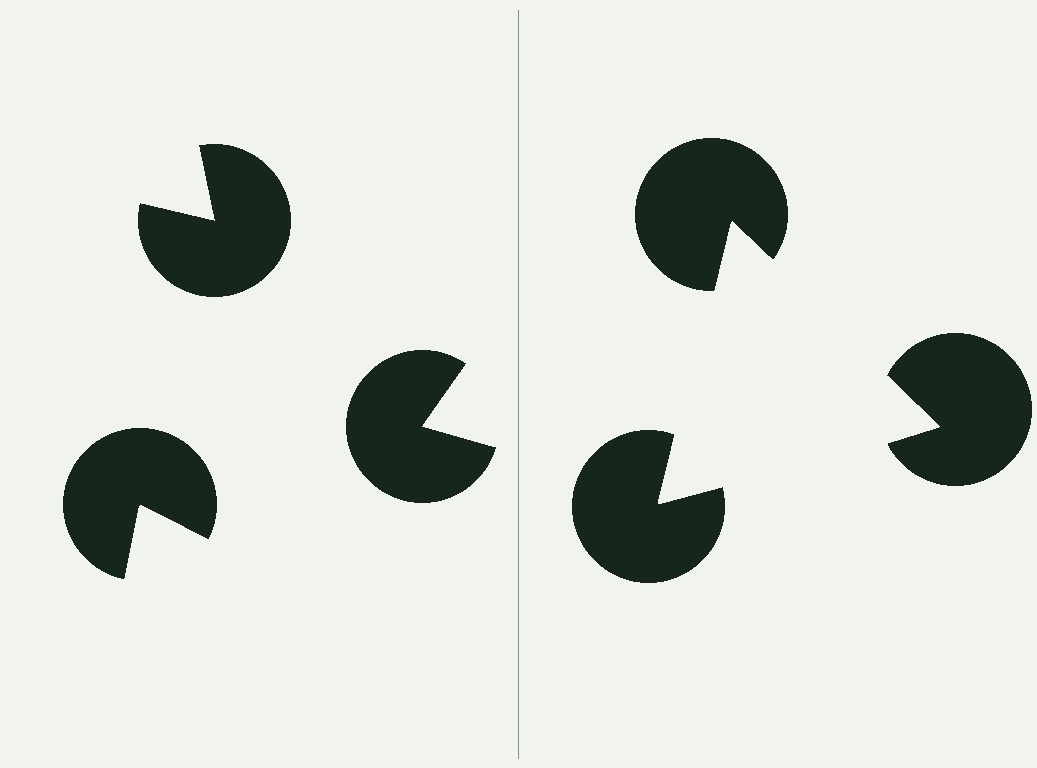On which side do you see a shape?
An illusory triangle appears on the right side. On the left side the wedge cuts are rotated, so no coherent shape forms.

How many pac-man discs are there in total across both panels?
6 — 3 on each side.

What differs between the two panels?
The pac-man discs are positioned identically on both sides; only the wedge orientations differ. On the right they align to a triangle; on the left they are misaligned.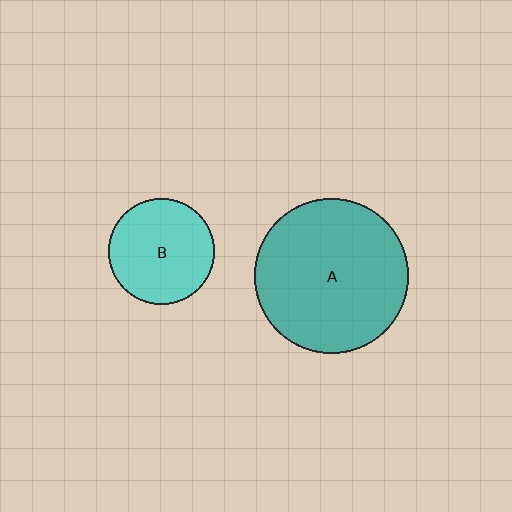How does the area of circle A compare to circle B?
Approximately 2.1 times.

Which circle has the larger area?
Circle A (teal).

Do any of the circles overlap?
No, none of the circles overlap.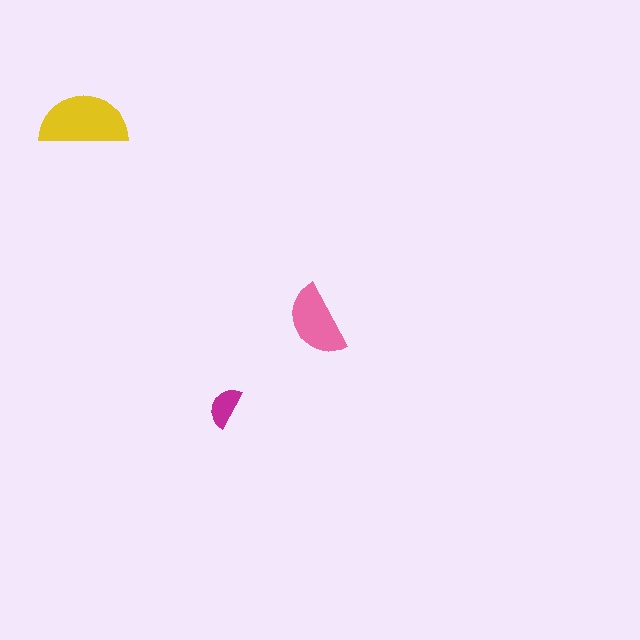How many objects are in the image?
There are 3 objects in the image.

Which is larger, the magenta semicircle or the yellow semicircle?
The yellow one.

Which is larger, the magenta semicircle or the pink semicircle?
The pink one.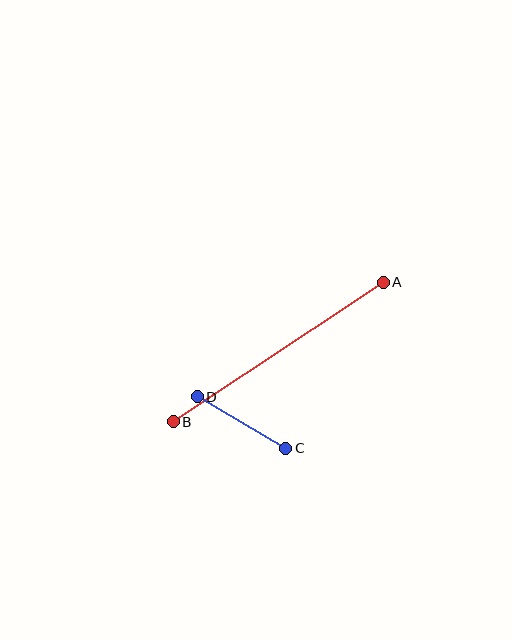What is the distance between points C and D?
The distance is approximately 102 pixels.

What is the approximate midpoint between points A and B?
The midpoint is at approximately (278, 352) pixels.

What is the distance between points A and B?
The distance is approximately 252 pixels.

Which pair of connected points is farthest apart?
Points A and B are farthest apart.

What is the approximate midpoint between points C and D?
The midpoint is at approximately (241, 423) pixels.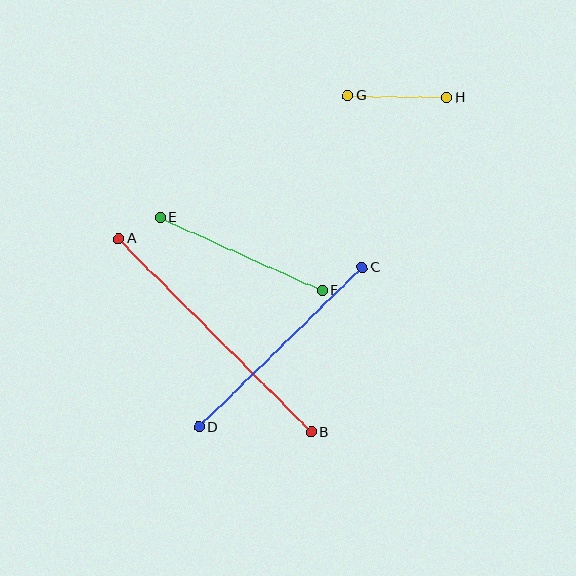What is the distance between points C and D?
The distance is approximately 228 pixels.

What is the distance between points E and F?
The distance is approximately 177 pixels.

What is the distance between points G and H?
The distance is approximately 99 pixels.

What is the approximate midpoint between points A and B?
The midpoint is at approximately (215, 335) pixels.